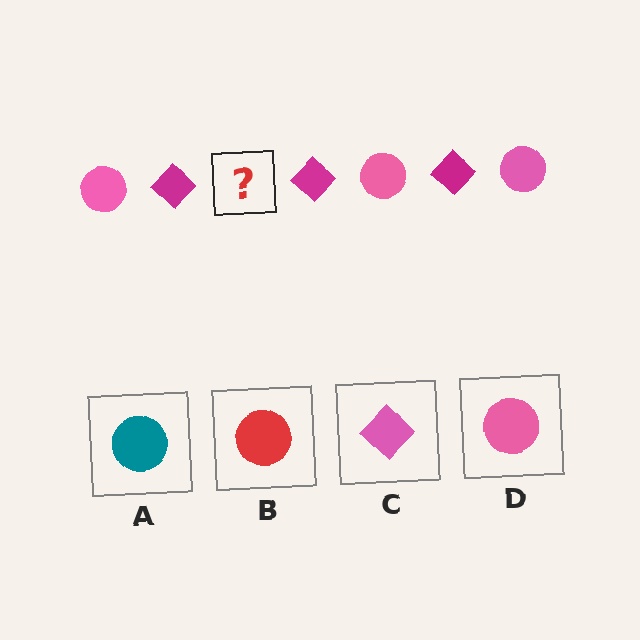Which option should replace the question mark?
Option D.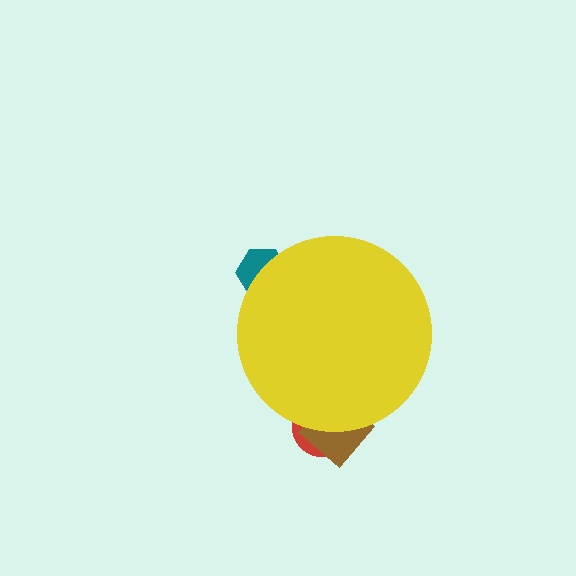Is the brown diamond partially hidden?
Yes, the brown diamond is partially hidden behind the yellow circle.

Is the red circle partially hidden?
Yes, the red circle is partially hidden behind the yellow circle.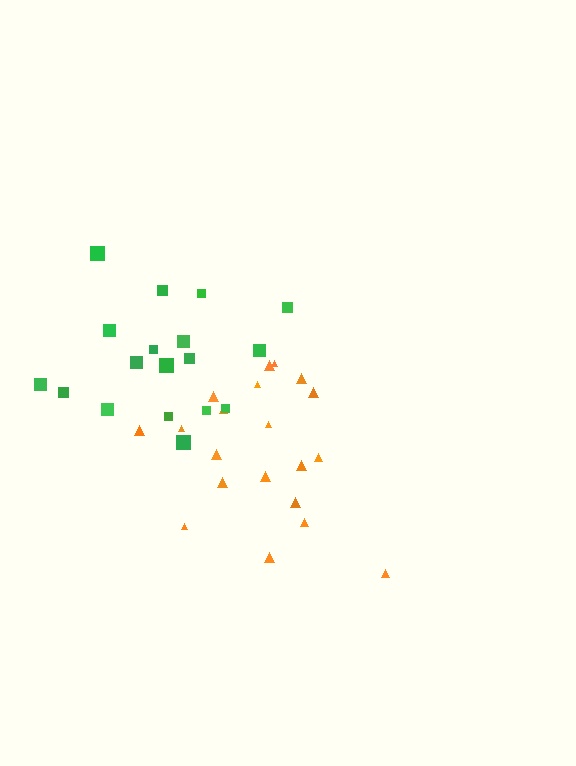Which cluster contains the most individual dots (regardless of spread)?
Orange (20).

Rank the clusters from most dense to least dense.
green, orange.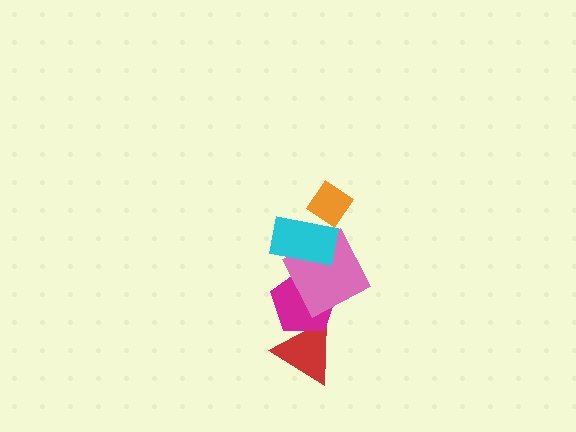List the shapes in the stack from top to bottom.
From top to bottom: the orange diamond, the cyan rectangle, the pink square, the magenta pentagon, the red triangle.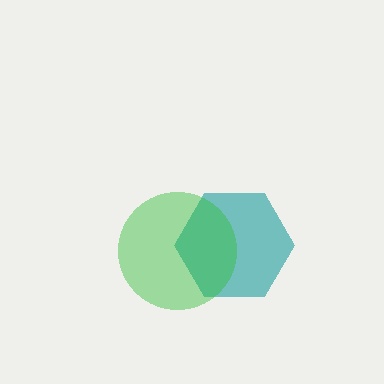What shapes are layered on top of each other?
The layered shapes are: a teal hexagon, a green circle.